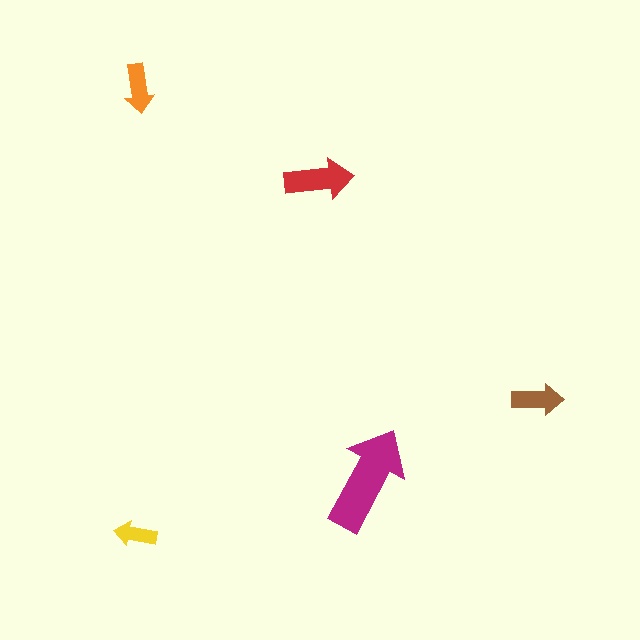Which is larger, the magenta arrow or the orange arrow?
The magenta one.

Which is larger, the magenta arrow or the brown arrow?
The magenta one.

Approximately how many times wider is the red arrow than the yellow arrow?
About 1.5 times wider.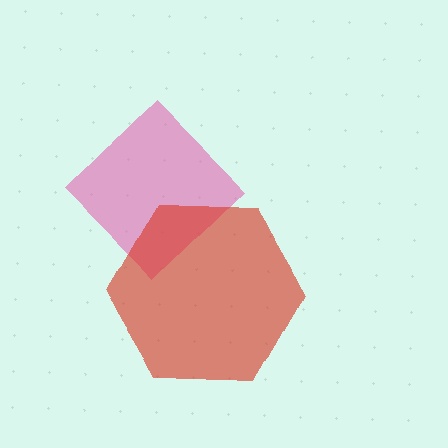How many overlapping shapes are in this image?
There are 2 overlapping shapes in the image.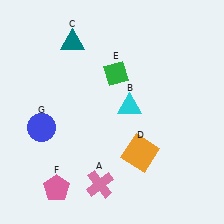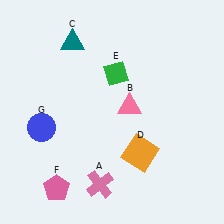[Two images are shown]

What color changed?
The triangle (B) changed from cyan in Image 1 to pink in Image 2.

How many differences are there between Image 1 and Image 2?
There is 1 difference between the two images.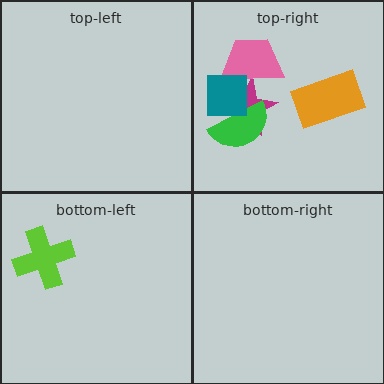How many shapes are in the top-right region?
5.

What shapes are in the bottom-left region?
The lime cross.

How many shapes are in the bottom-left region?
1.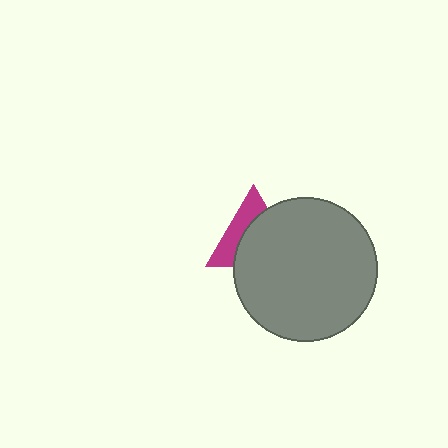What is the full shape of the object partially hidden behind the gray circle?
The partially hidden object is a magenta triangle.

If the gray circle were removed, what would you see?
You would see the complete magenta triangle.